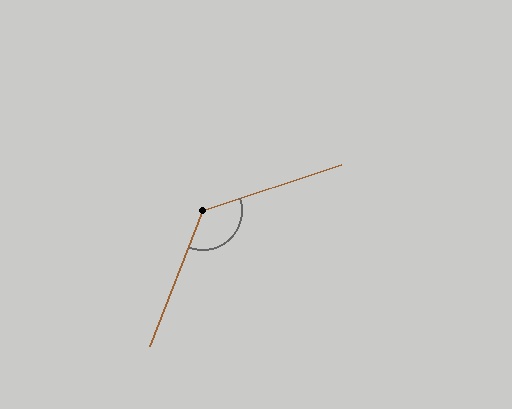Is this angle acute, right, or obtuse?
It is obtuse.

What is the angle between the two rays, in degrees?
Approximately 130 degrees.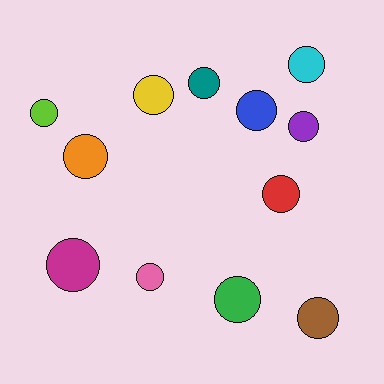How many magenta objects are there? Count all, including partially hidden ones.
There is 1 magenta object.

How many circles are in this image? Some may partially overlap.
There are 12 circles.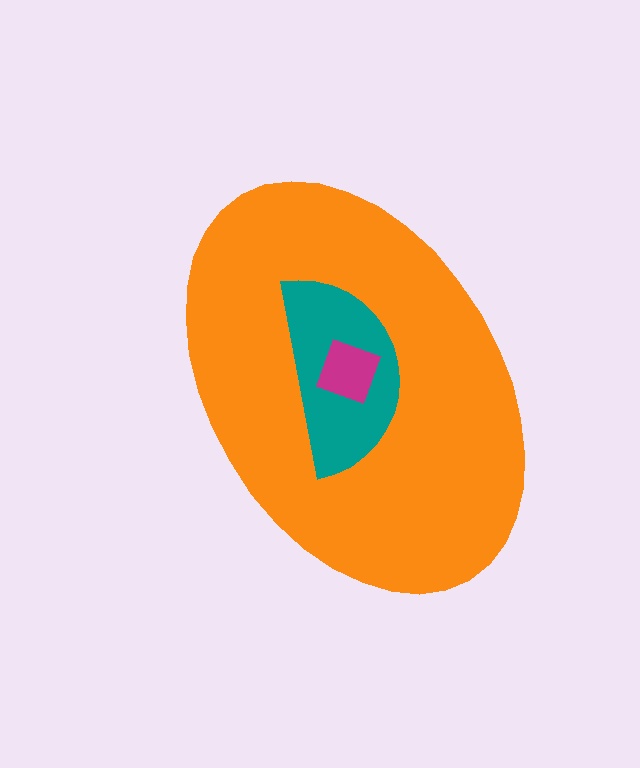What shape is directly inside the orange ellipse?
The teal semicircle.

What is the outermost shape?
The orange ellipse.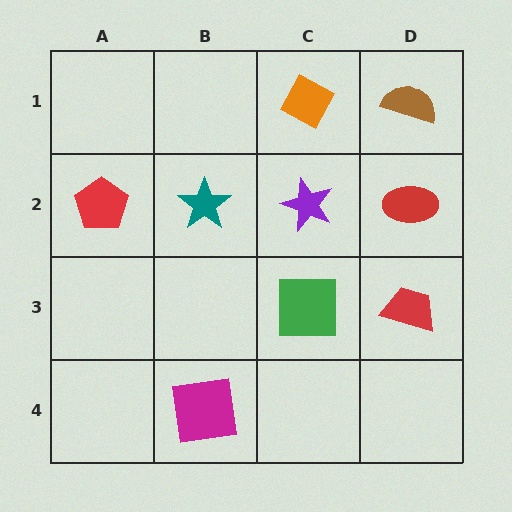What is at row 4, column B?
A magenta square.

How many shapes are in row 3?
2 shapes.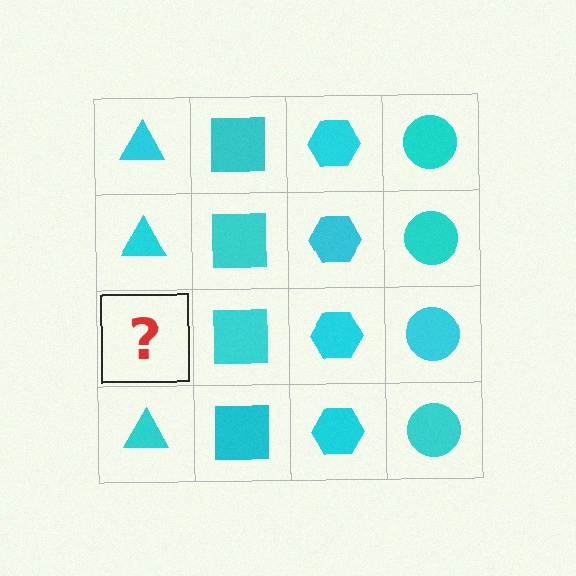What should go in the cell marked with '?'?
The missing cell should contain a cyan triangle.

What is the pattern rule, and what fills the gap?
The rule is that each column has a consistent shape. The gap should be filled with a cyan triangle.